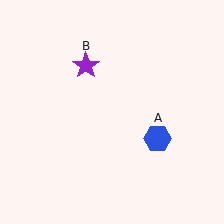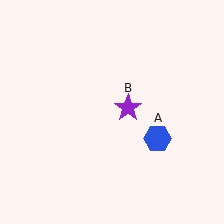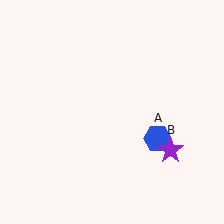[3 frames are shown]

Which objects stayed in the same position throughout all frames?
Blue hexagon (object A) remained stationary.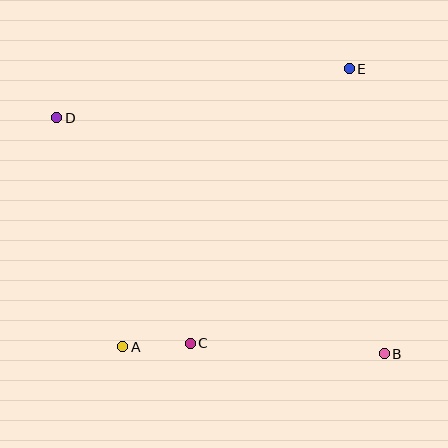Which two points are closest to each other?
Points A and C are closest to each other.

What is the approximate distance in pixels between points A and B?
The distance between A and B is approximately 262 pixels.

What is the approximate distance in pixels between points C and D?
The distance between C and D is approximately 262 pixels.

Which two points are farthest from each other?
Points B and D are farthest from each other.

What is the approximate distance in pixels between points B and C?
The distance between B and C is approximately 194 pixels.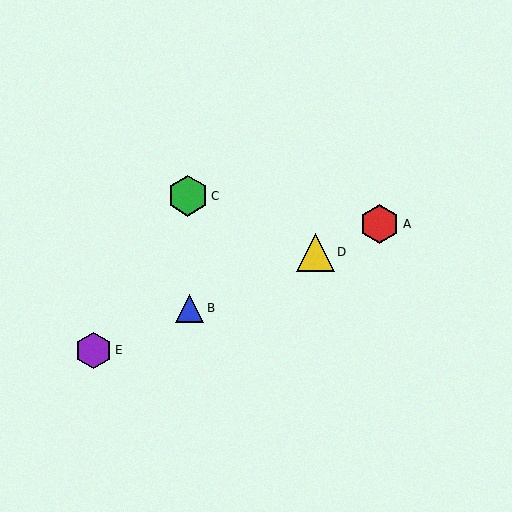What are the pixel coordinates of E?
Object E is at (94, 350).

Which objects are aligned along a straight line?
Objects A, B, D, E are aligned along a straight line.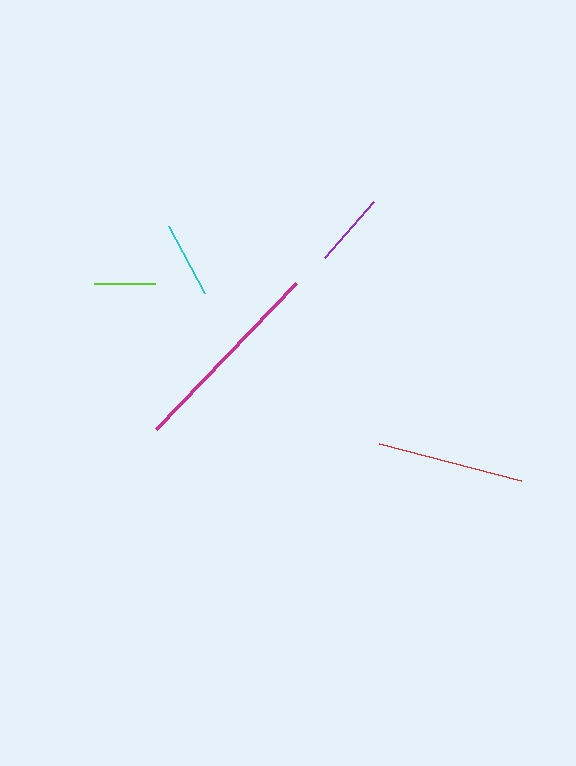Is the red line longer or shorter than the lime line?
The red line is longer than the lime line.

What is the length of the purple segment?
The purple segment is approximately 74 pixels long.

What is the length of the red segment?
The red segment is approximately 147 pixels long.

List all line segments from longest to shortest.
From longest to shortest: magenta, red, cyan, purple, lime.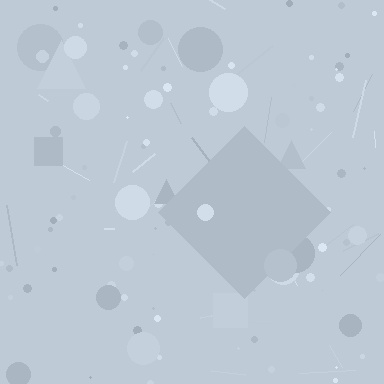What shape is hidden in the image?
A diamond is hidden in the image.